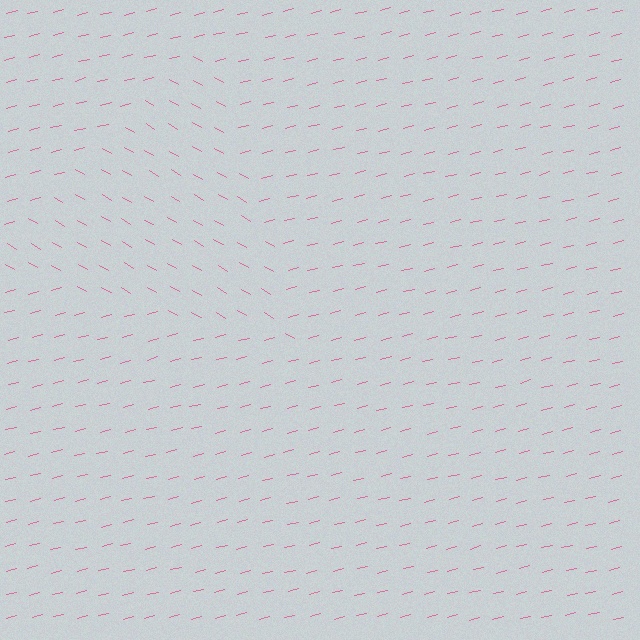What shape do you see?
I see a triangle.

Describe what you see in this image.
The image is filled with small pink line segments. A triangle region in the image has lines oriented differently from the surrounding lines, creating a visible texture boundary.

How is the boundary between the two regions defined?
The boundary is defined purely by a change in line orientation (approximately 45 degrees difference). All lines are the same color and thickness.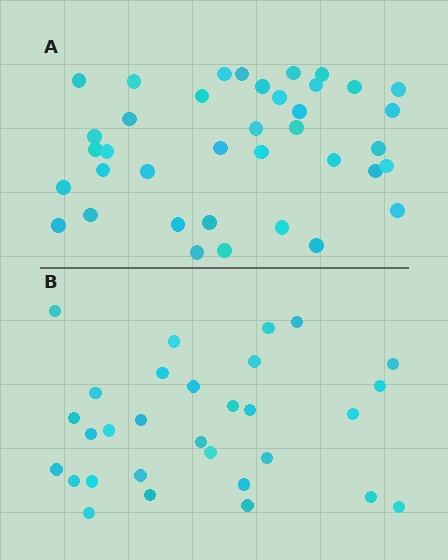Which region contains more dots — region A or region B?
Region A (the top region) has more dots.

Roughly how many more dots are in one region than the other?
Region A has roughly 8 or so more dots than region B.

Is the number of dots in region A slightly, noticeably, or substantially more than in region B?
Region A has noticeably more, but not dramatically so. The ratio is roughly 1.3 to 1.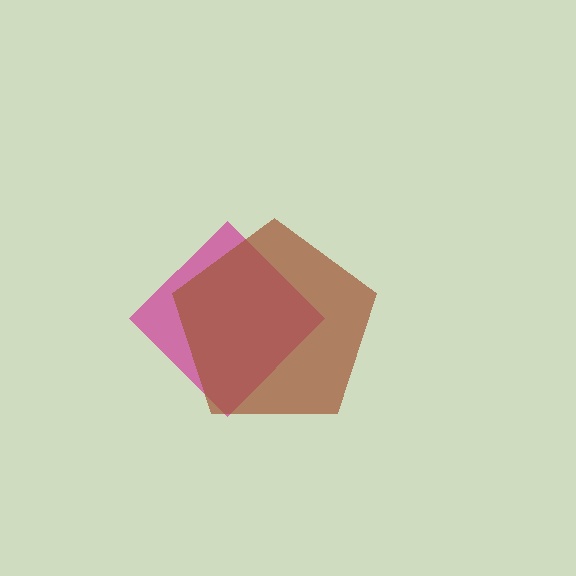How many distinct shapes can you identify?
There are 2 distinct shapes: a magenta diamond, a brown pentagon.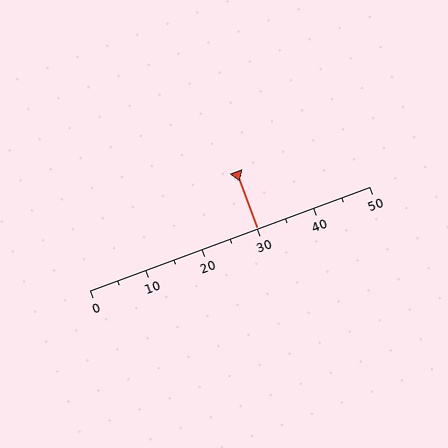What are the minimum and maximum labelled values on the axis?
The axis runs from 0 to 50.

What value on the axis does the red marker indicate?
The marker indicates approximately 30.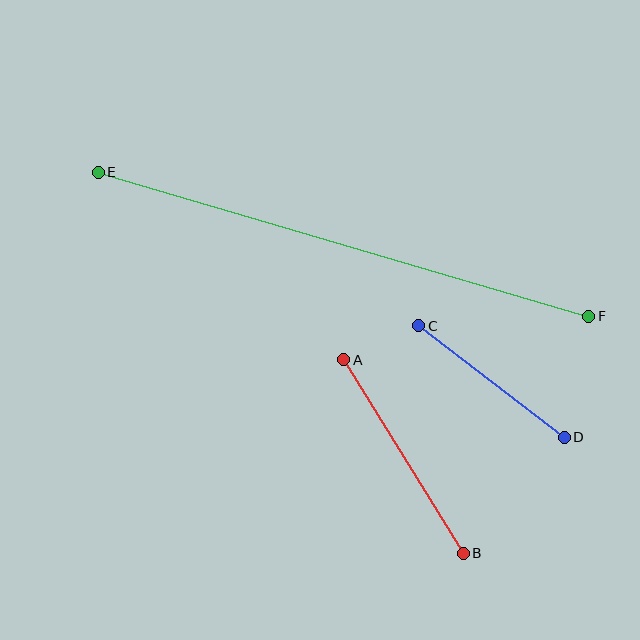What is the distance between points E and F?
The distance is approximately 511 pixels.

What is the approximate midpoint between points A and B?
The midpoint is at approximately (403, 456) pixels.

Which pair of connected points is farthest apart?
Points E and F are farthest apart.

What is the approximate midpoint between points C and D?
The midpoint is at approximately (491, 381) pixels.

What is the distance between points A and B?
The distance is approximately 227 pixels.